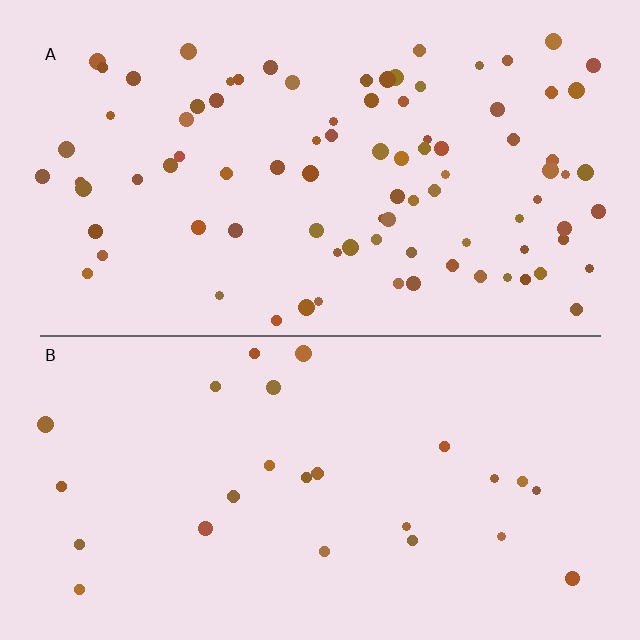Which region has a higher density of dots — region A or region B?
A (the top).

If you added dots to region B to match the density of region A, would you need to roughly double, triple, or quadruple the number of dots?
Approximately triple.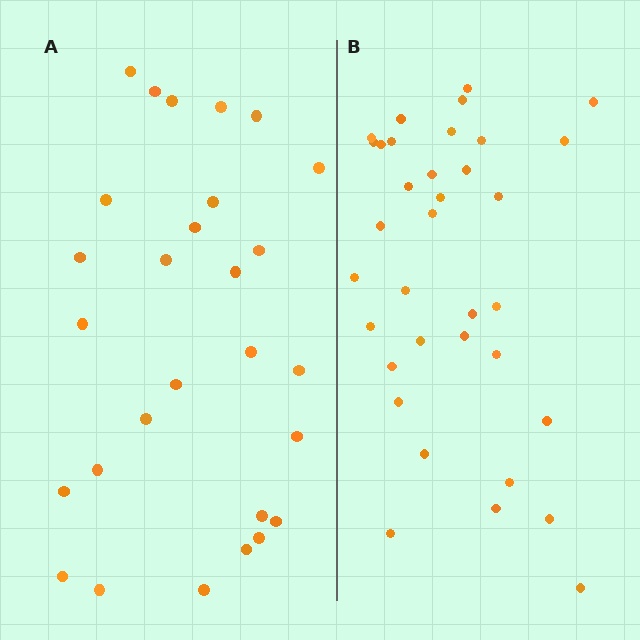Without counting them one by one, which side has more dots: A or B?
Region B (the right region) has more dots.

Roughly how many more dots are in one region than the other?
Region B has roughly 8 or so more dots than region A.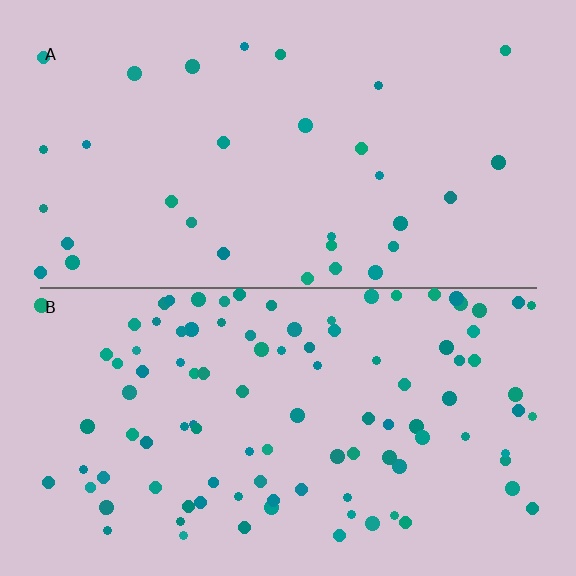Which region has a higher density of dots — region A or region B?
B (the bottom).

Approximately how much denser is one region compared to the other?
Approximately 3.3× — region B over region A.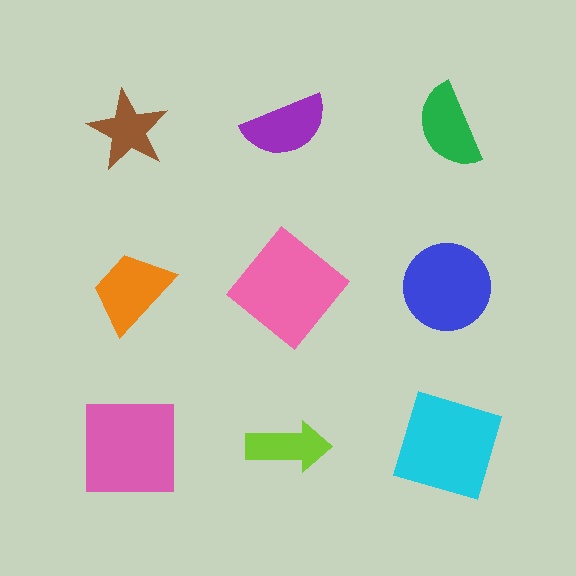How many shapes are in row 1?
3 shapes.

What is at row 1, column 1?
A brown star.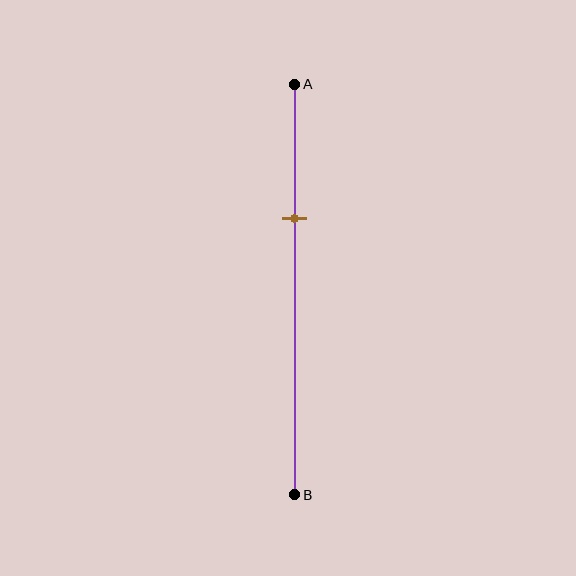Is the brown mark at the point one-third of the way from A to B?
Yes, the mark is approximately at the one-third point.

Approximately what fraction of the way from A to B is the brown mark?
The brown mark is approximately 35% of the way from A to B.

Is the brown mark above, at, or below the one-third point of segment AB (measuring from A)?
The brown mark is approximately at the one-third point of segment AB.